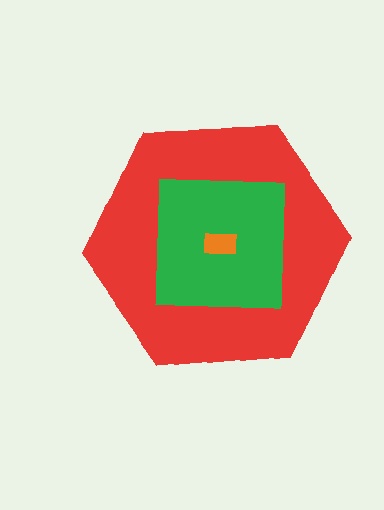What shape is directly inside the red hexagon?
The green square.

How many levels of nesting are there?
3.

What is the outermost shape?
The red hexagon.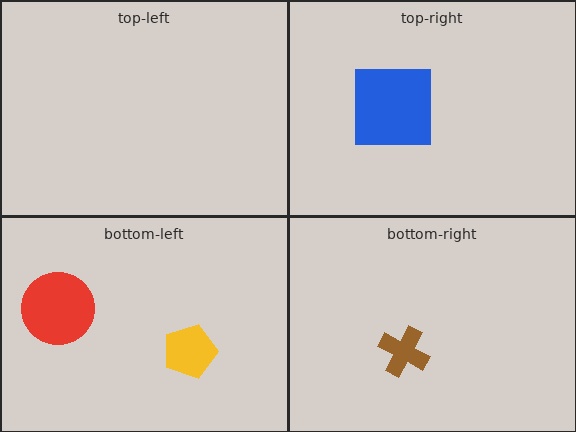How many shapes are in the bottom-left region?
2.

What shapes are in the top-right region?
The blue square.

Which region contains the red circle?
The bottom-left region.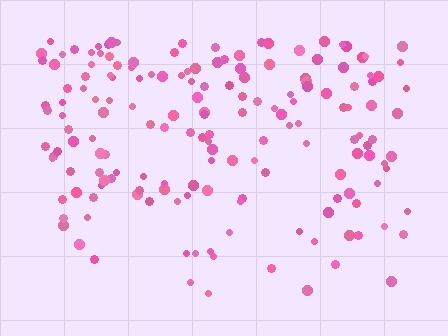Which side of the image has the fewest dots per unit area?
The bottom.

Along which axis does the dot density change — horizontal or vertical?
Vertical.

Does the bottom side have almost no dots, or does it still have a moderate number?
Still a moderate number, just noticeably fewer than the top.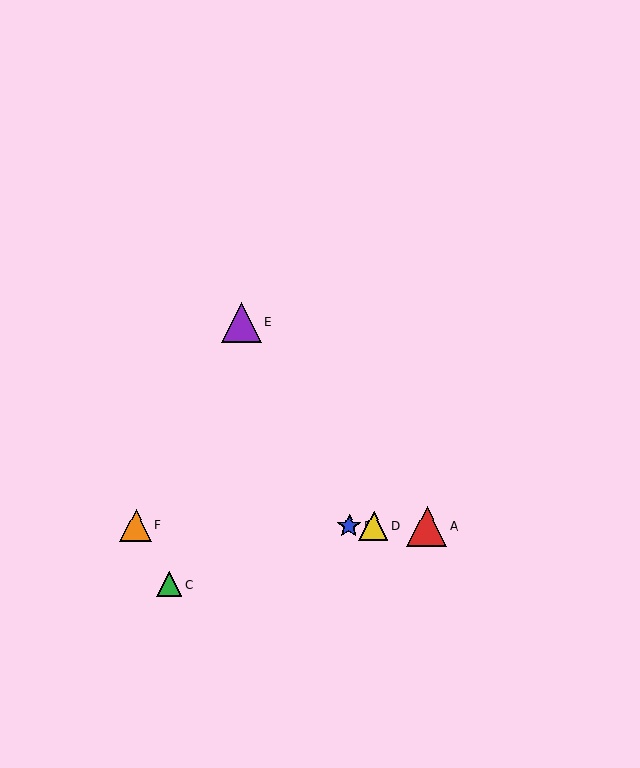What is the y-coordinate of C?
Object C is at y≈584.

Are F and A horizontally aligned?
Yes, both are at y≈526.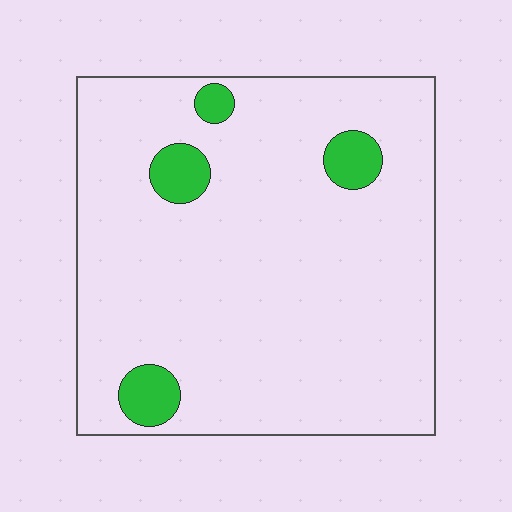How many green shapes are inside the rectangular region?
4.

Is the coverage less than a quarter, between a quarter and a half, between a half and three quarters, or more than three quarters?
Less than a quarter.